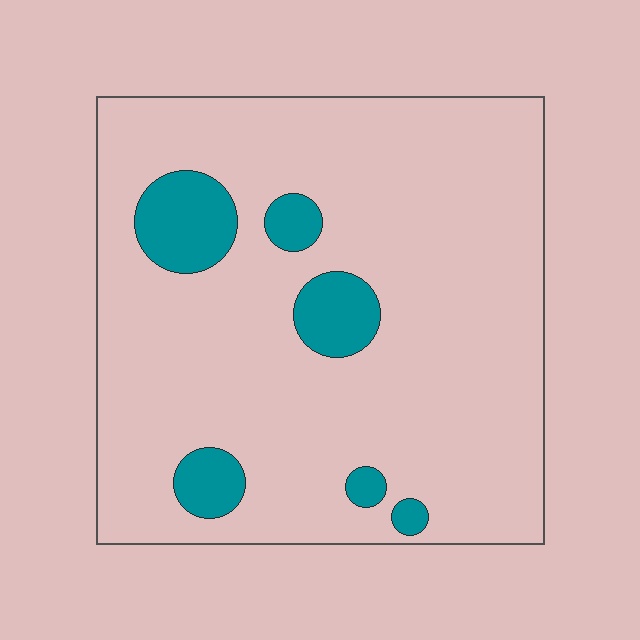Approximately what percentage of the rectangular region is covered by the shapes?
Approximately 10%.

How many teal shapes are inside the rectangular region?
6.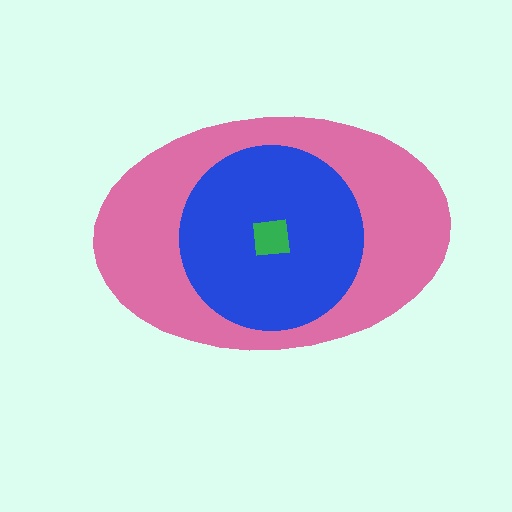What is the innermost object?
The green square.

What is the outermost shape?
The pink ellipse.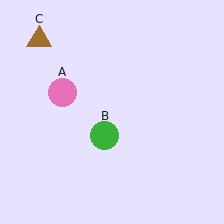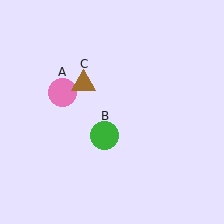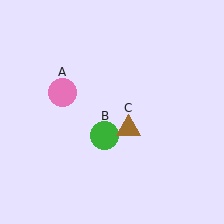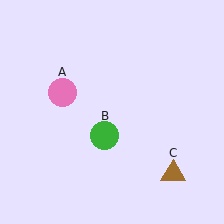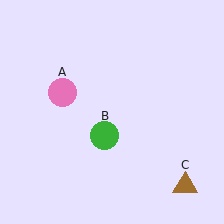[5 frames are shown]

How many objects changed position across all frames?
1 object changed position: brown triangle (object C).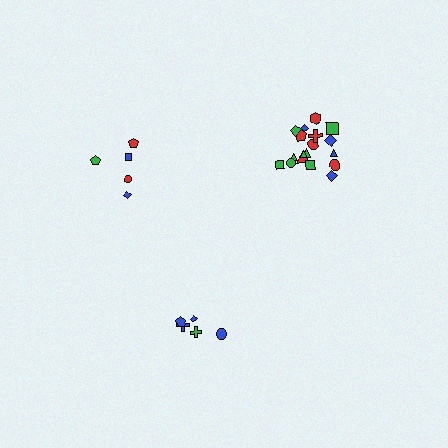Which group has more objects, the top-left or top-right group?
The top-right group.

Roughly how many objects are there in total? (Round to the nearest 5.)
Roughly 30 objects in total.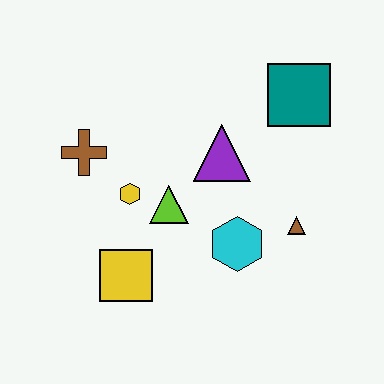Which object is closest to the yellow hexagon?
The lime triangle is closest to the yellow hexagon.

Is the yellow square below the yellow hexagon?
Yes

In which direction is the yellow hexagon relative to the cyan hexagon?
The yellow hexagon is to the left of the cyan hexagon.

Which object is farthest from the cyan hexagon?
The brown cross is farthest from the cyan hexagon.